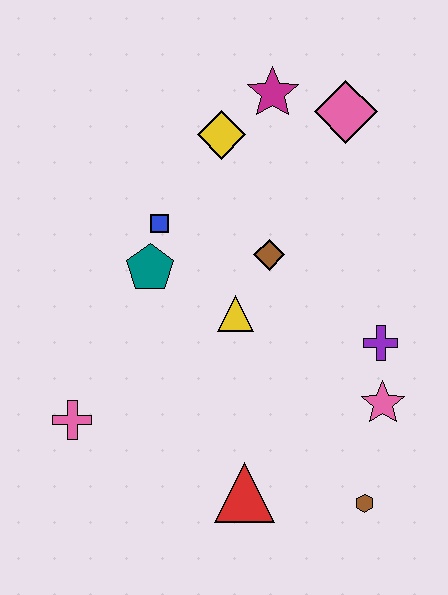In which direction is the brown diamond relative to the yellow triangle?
The brown diamond is above the yellow triangle.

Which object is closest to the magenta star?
The yellow diamond is closest to the magenta star.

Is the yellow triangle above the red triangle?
Yes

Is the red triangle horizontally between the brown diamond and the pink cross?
Yes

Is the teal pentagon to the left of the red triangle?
Yes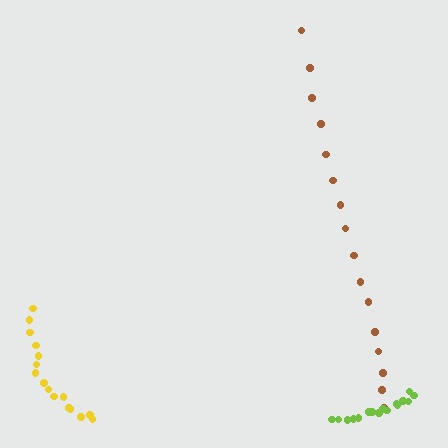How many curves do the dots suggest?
There are 3 distinct paths.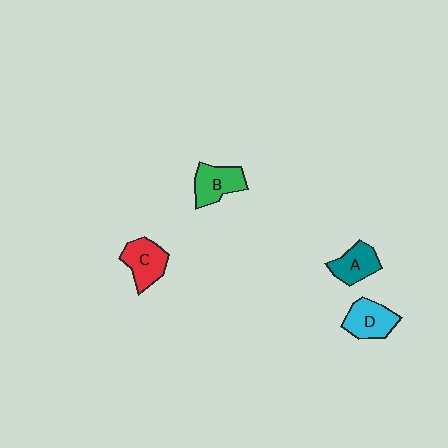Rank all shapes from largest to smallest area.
From largest to smallest: C (red), D (cyan), B (green), A (teal).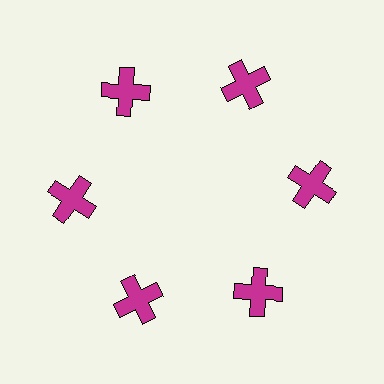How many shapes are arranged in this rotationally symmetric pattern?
There are 6 shapes, arranged in 6 groups of 1.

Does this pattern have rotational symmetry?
Yes, this pattern has 6-fold rotational symmetry. It looks the same after rotating 60 degrees around the center.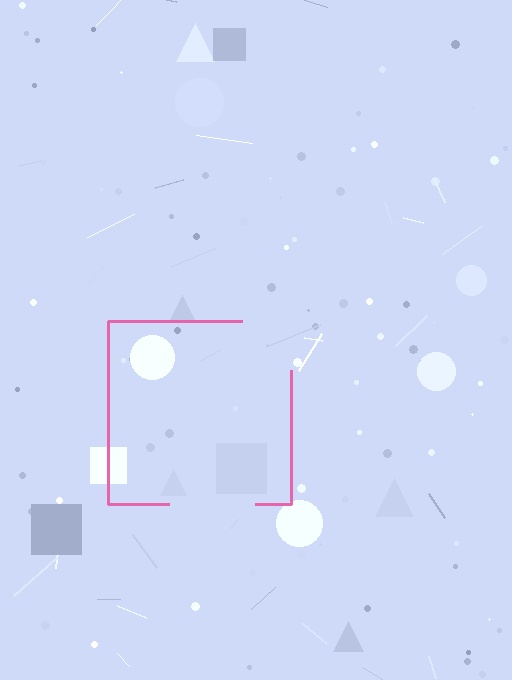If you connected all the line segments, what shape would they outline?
They would outline a square.